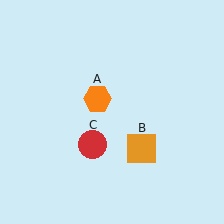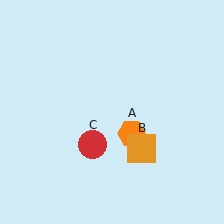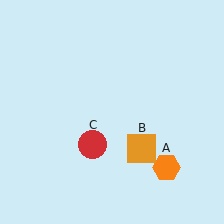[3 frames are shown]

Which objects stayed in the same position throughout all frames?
Orange square (object B) and red circle (object C) remained stationary.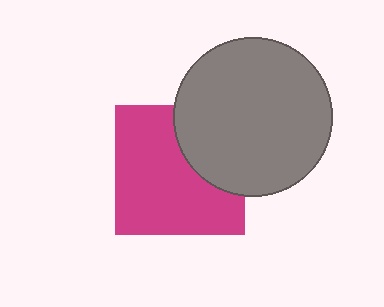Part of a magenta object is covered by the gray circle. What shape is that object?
It is a square.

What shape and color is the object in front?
The object in front is a gray circle.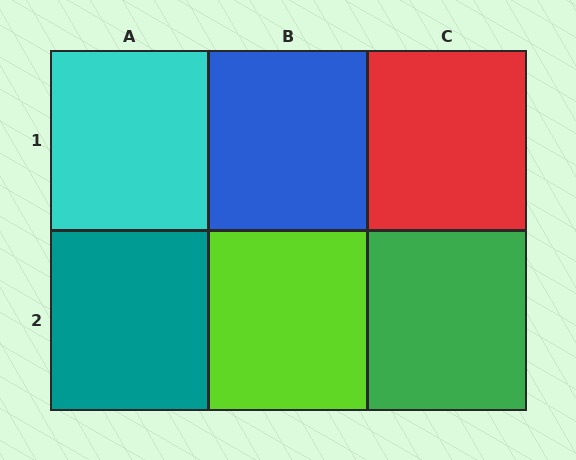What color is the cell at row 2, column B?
Lime.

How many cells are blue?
1 cell is blue.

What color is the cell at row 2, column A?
Teal.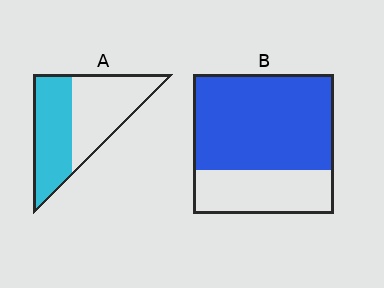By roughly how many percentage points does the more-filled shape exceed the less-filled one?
By roughly 20 percentage points (B over A).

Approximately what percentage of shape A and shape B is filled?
A is approximately 50% and B is approximately 70%.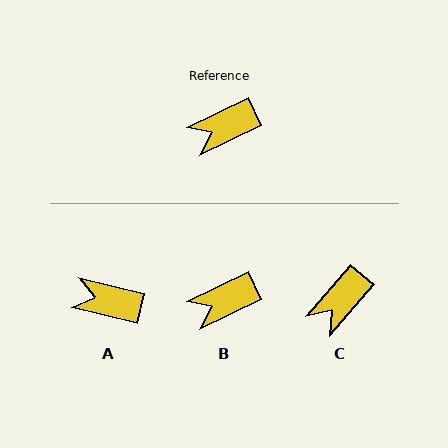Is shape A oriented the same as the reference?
No, it is off by about 39 degrees.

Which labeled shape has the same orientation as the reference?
B.